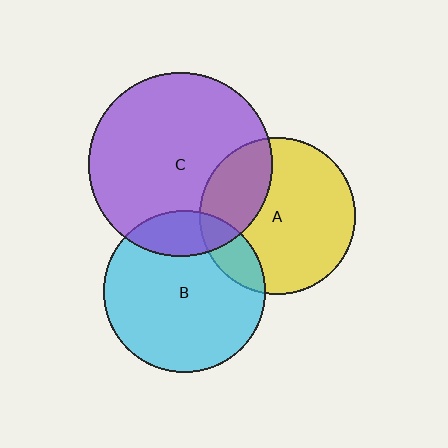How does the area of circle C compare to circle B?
Approximately 1.3 times.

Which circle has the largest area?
Circle C (purple).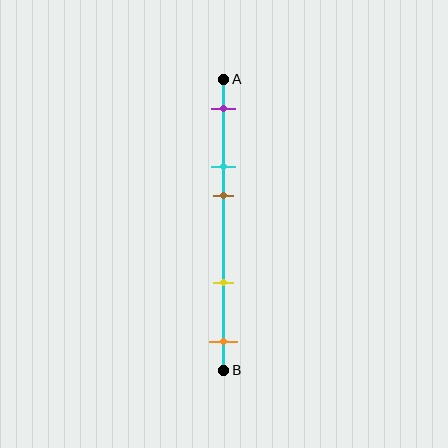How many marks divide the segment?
There are 5 marks dividing the segment.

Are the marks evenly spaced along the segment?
No, the marks are not evenly spaced.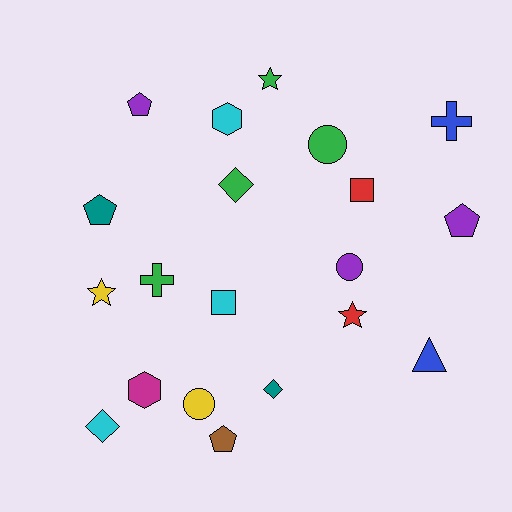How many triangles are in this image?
There is 1 triangle.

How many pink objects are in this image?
There are no pink objects.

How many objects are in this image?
There are 20 objects.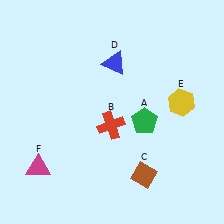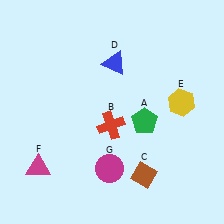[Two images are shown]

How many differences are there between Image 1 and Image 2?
There is 1 difference between the two images.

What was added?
A magenta circle (G) was added in Image 2.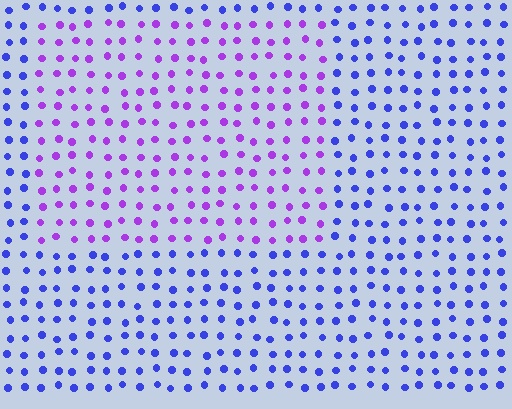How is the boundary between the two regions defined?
The boundary is defined purely by a slight shift in hue (about 44 degrees). Spacing, size, and orientation are identical on both sides.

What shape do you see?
I see a rectangle.